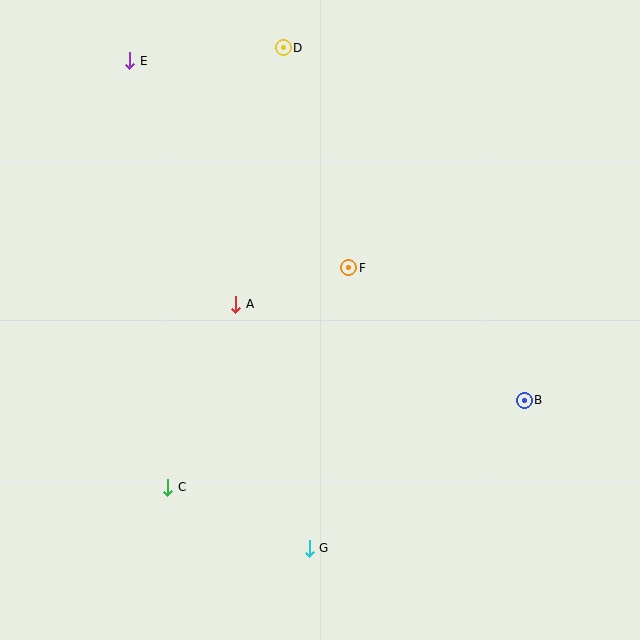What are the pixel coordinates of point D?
Point D is at (283, 48).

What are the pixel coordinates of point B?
Point B is at (524, 400).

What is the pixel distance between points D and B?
The distance between D and B is 428 pixels.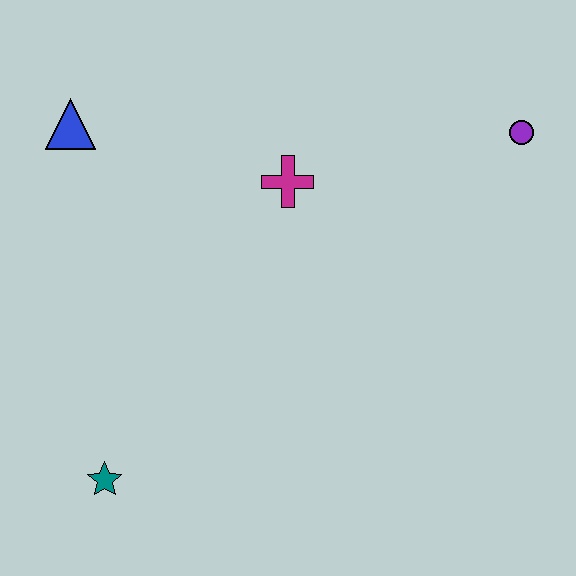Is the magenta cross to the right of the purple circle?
No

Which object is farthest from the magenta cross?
The teal star is farthest from the magenta cross.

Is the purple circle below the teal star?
No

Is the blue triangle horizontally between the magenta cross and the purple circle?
No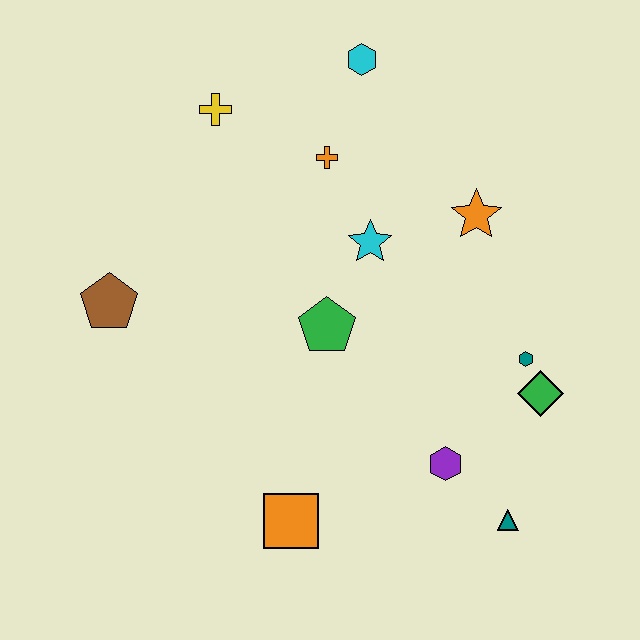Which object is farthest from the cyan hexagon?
The teal triangle is farthest from the cyan hexagon.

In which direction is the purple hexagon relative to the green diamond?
The purple hexagon is to the left of the green diamond.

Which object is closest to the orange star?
The cyan star is closest to the orange star.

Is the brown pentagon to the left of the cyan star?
Yes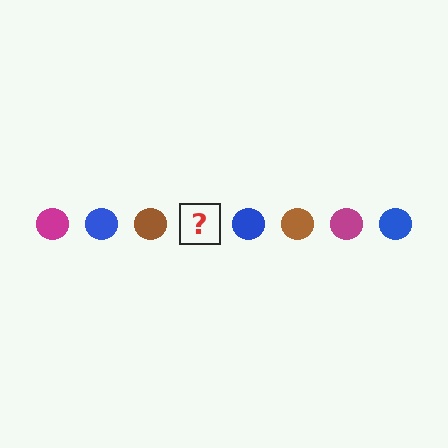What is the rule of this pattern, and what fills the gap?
The rule is that the pattern cycles through magenta, blue, brown circles. The gap should be filled with a magenta circle.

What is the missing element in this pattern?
The missing element is a magenta circle.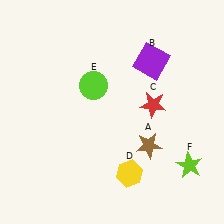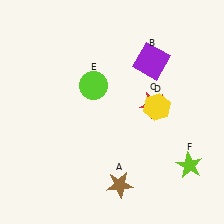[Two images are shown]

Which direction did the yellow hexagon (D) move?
The yellow hexagon (D) moved up.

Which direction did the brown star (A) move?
The brown star (A) moved down.